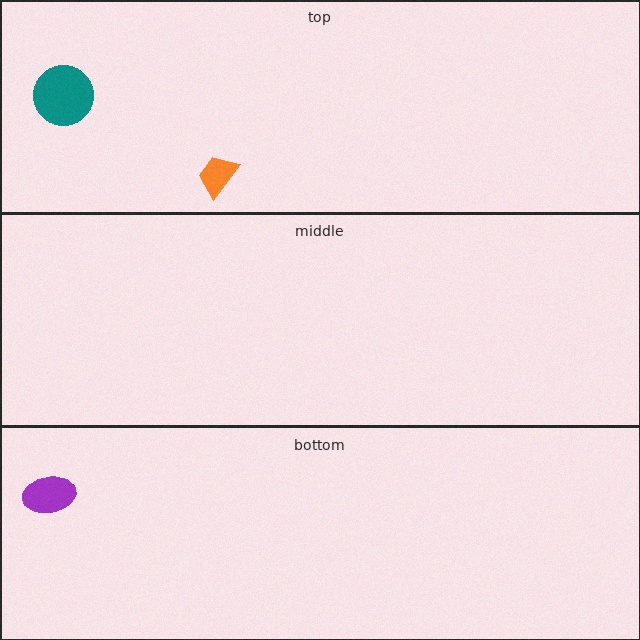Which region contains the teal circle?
The top region.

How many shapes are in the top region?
2.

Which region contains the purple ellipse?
The bottom region.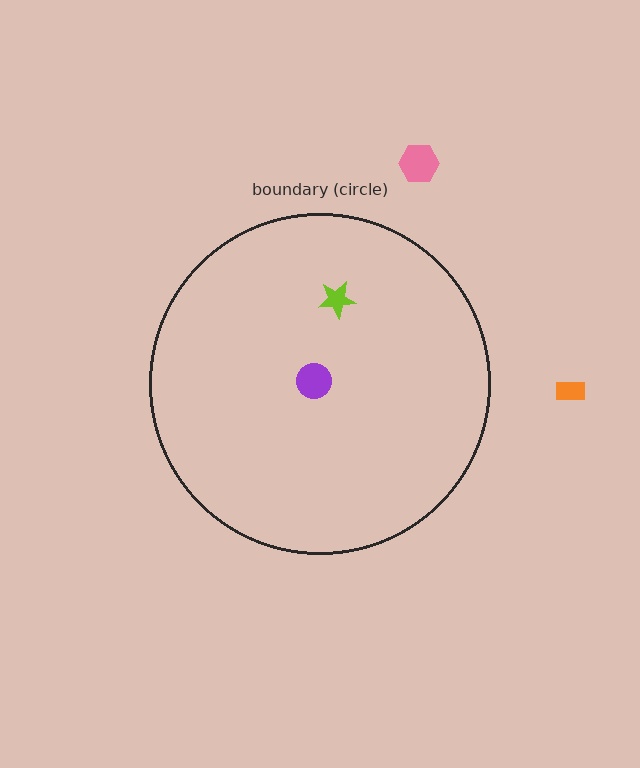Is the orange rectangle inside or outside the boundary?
Outside.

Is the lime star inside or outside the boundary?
Inside.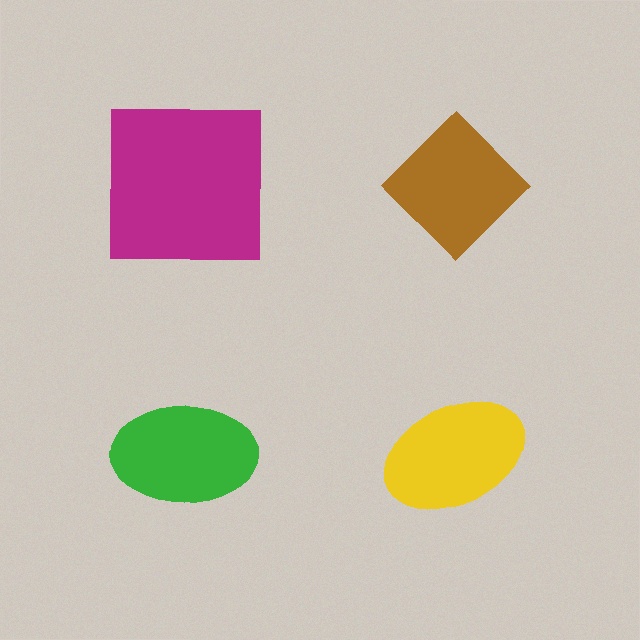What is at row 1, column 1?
A magenta square.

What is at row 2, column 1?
A green ellipse.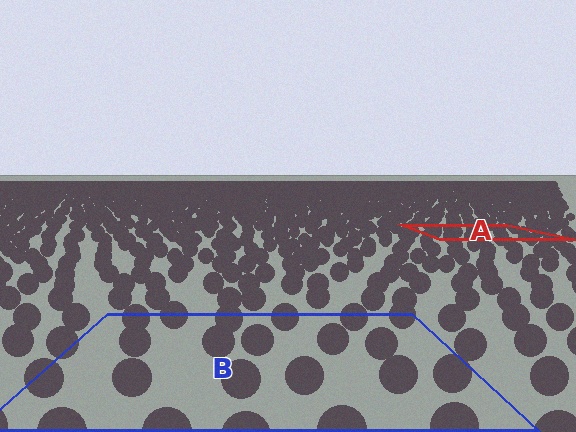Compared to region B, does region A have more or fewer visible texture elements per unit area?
Region A has more texture elements per unit area — they are packed more densely because it is farther away.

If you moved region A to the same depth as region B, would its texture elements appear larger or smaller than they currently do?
They would appear larger. At a closer depth, the same texture elements are projected at a bigger on-screen size.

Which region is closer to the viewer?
Region B is closer. The texture elements there are larger and more spread out.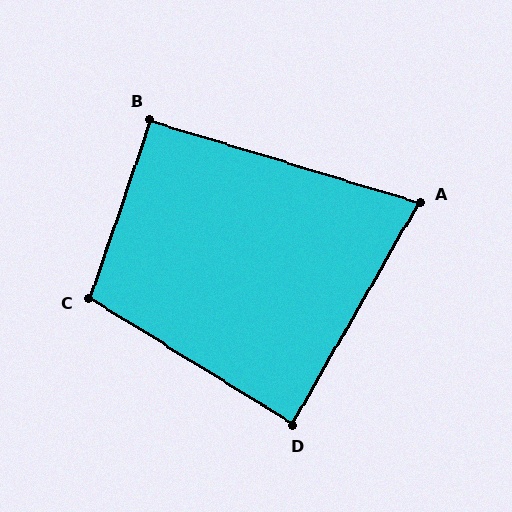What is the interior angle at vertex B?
Approximately 92 degrees (approximately right).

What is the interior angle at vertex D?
Approximately 88 degrees (approximately right).